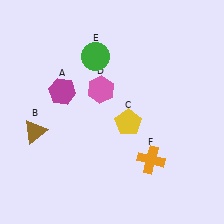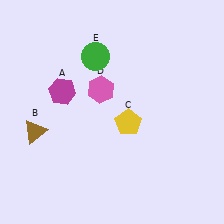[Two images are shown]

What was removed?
The orange cross (F) was removed in Image 2.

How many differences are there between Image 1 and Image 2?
There is 1 difference between the two images.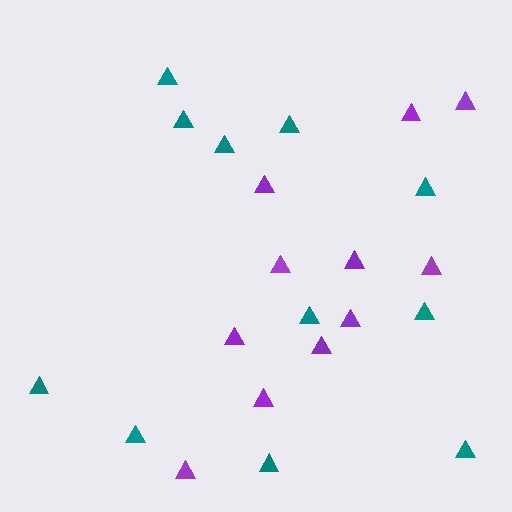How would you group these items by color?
There are 2 groups: one group of purple triangles (11) and one group of teal triangles (11).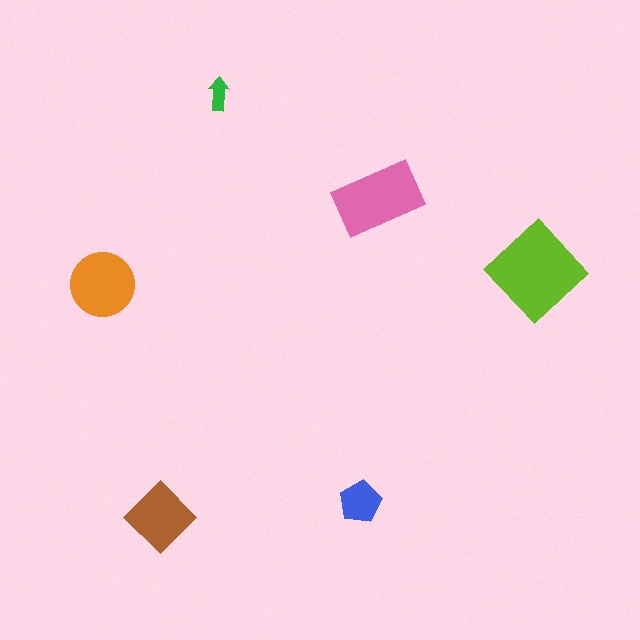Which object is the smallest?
The green arrow.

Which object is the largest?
The lime diamond.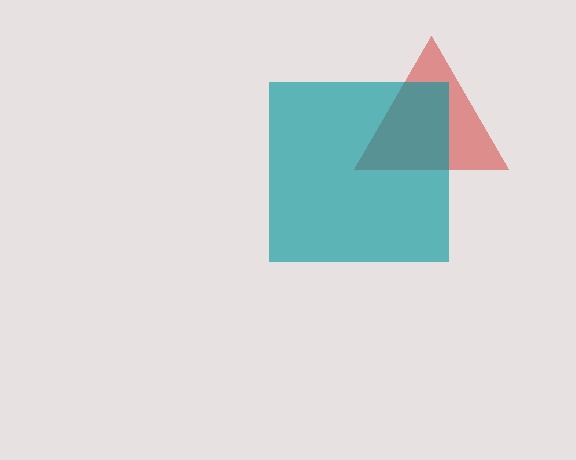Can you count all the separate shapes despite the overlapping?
Yes, there are 2 separate shapes.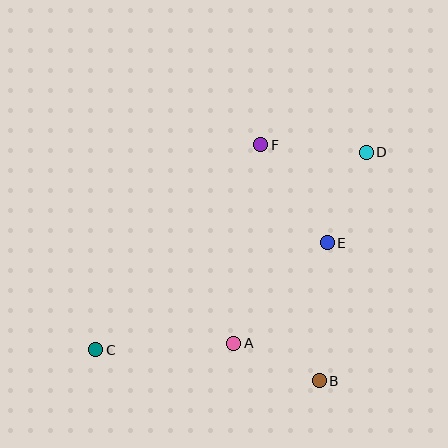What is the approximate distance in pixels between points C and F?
The distance between C and F is approximately 263 pixels.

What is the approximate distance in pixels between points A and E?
The distance between A and E is approximately 137 pixels.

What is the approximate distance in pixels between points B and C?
The distance between B and C is approximately 226 pixels.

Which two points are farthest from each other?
Points C and D are farthest from each other.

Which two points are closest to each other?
Points A and B are closest to each other.